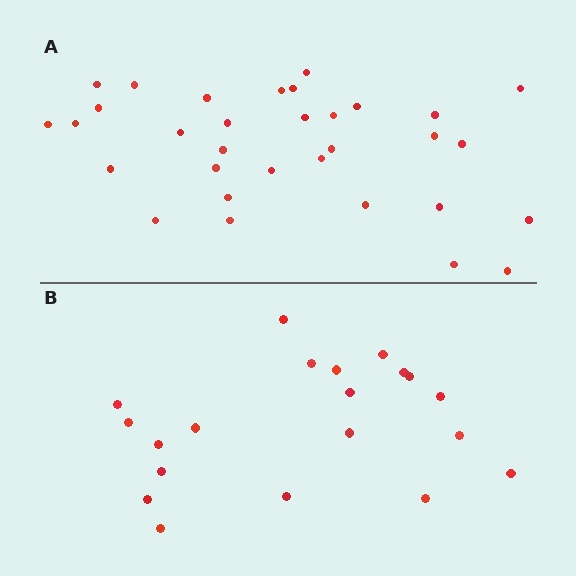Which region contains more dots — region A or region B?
Region A (the top region) has more dots.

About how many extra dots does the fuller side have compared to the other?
Region A has roughly 12 or so more dots than region B.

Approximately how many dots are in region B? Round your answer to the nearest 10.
About 20 dots.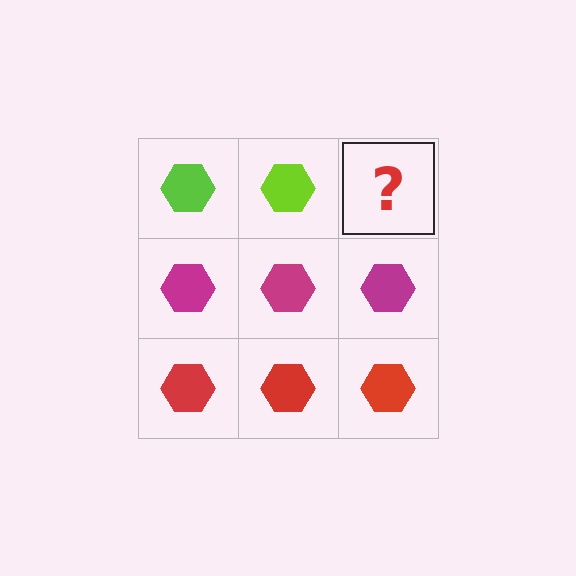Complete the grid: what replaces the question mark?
The question mark should be replaced with a lime hexagon.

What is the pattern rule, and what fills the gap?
The rule is that each row has a consistent color. The gap should be filled with a lime hexagon.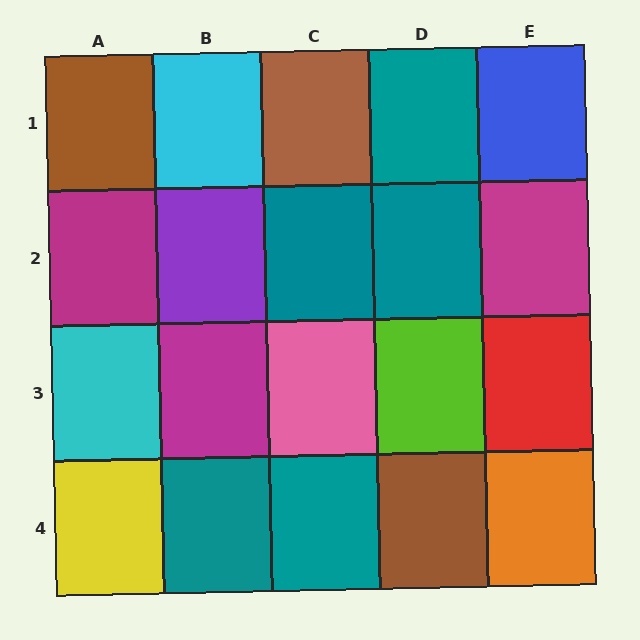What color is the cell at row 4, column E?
Orange.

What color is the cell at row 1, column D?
Teal.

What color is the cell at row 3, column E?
Red.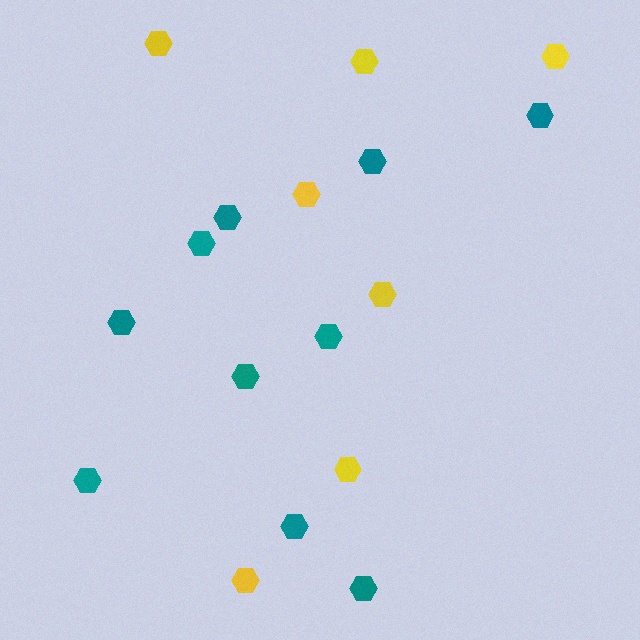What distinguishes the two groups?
There are 2 groups: one group of teal hexagons (10) and one group of yellow hexagons (7).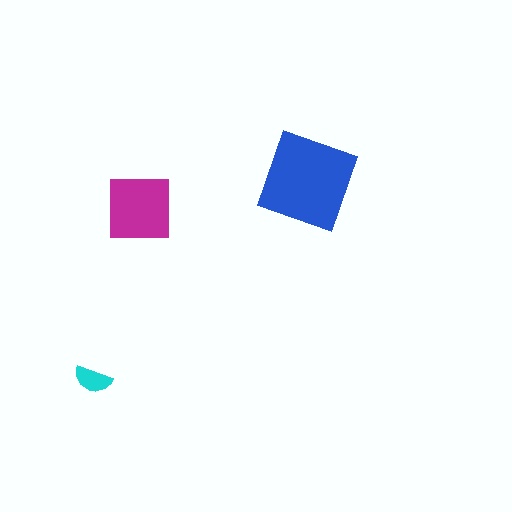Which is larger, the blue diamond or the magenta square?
The blue diamond.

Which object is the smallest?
The cyan semicircle.